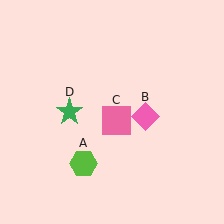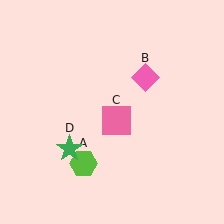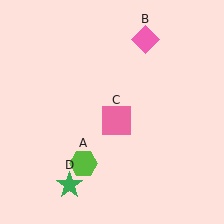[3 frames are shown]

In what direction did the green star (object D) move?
The green star (object D) moved down.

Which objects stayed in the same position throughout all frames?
Lime hexagon (object A) and pink square (object C) remained stationary.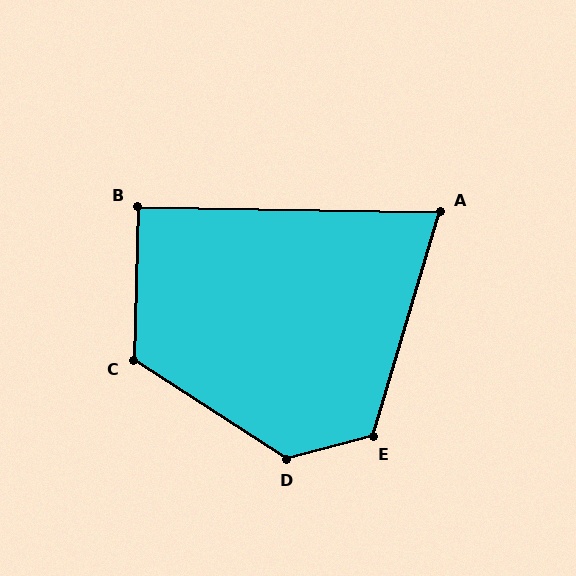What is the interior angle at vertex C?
Approximately 121 degrees (obtuse).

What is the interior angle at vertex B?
Approximately 91 degrees (approximately right).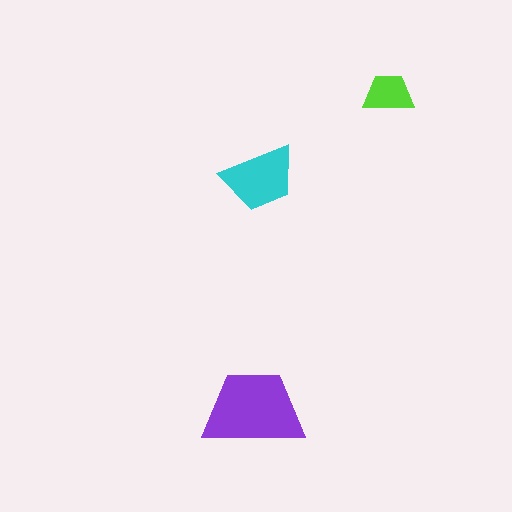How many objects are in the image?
There are 3 objects in the image.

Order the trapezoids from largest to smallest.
the purple one, the cyan one, the lime one.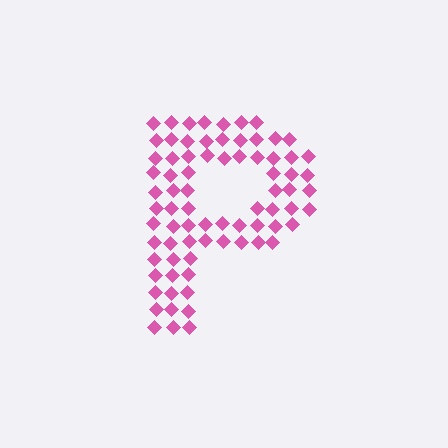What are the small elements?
The small elements are diamonds.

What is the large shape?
The large shape is the letter P.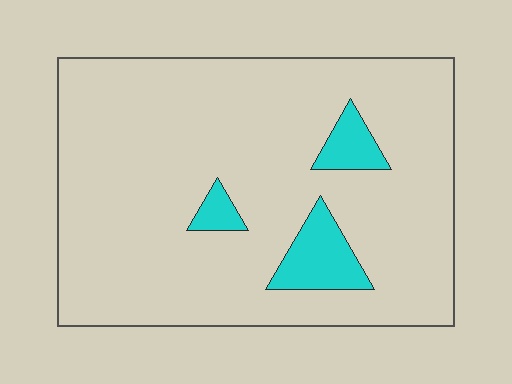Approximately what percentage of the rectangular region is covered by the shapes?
Approximately 10%.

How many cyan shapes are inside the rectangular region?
3.